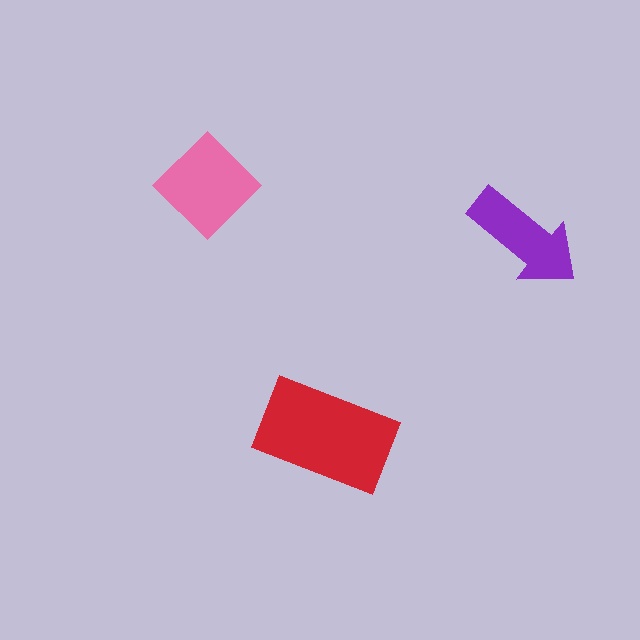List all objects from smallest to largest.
The purple arrow, the pink diamond, the red rectangle.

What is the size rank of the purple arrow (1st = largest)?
3rd.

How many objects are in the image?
There are 3 objects in the image.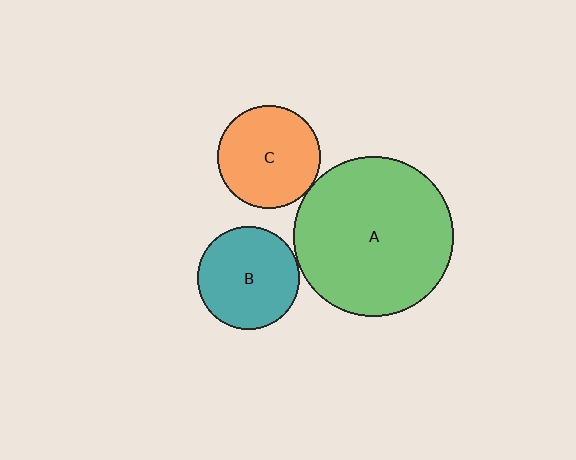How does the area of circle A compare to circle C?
Approximately 2.4 times.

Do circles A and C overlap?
Yes.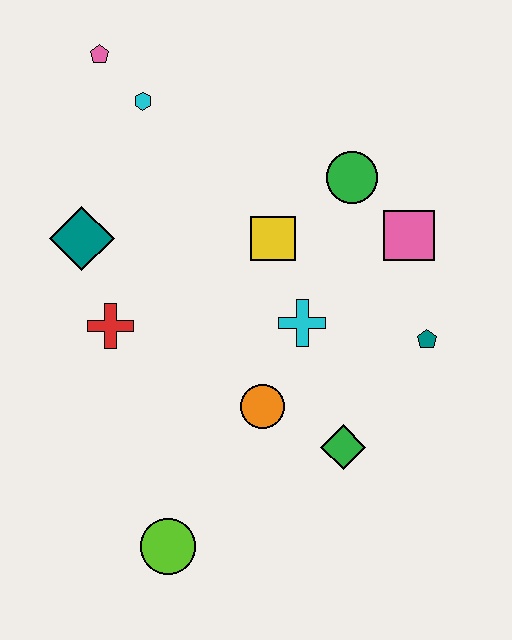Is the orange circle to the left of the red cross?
No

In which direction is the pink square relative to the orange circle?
The pink square is above the orange circle.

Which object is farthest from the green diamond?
The pink pentagon is farthest from the green diamond.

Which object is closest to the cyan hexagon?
The pink pentagon is closest to the cyan hexagon.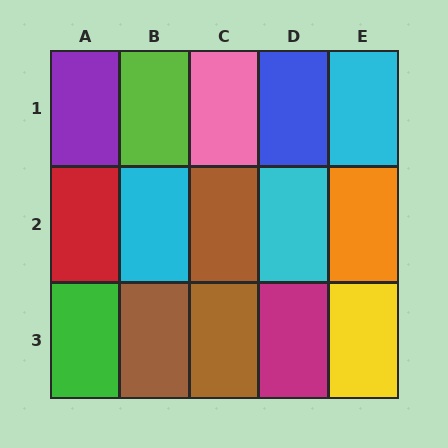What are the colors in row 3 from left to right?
Green, brown, brown, magenta, yellow.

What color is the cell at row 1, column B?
Lime.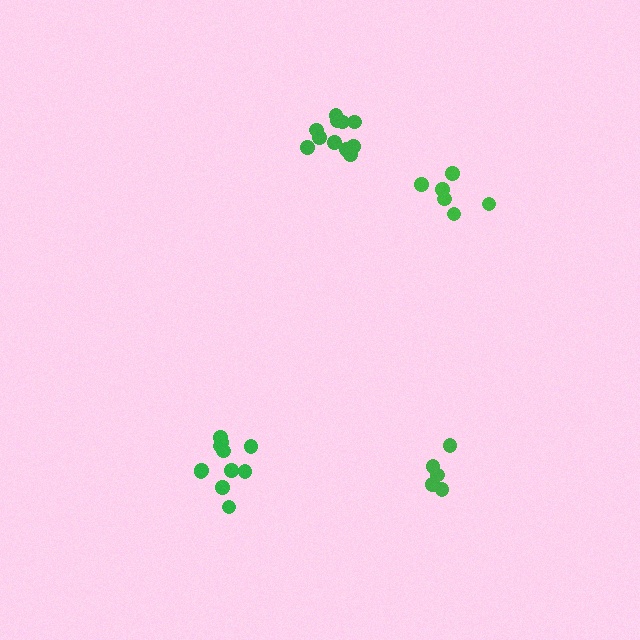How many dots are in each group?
Group 1: 11 dots, Group 2: 11 dots, Group 3: 5 dots, Group 4: 6 dots (33 total).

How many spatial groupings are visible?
There are 4 spatial groupings.